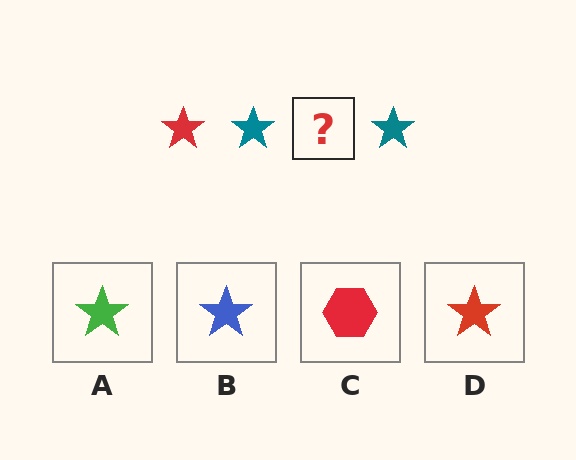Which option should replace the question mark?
Option D.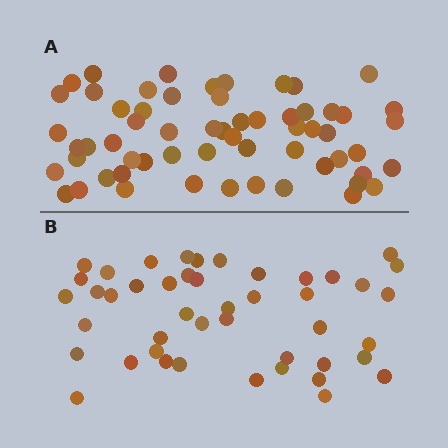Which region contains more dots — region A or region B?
Region A (the top region) has more dots.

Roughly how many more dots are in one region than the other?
Region A has approximately 15 more dots than region B.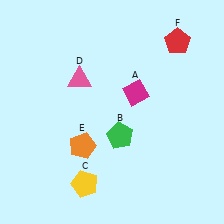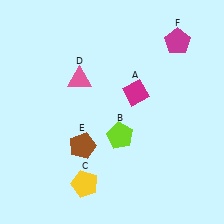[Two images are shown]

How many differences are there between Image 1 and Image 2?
There are 3 differences between the two images.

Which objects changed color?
B changed from green to lime. E changed from orange to brown. F changed from red to magenta.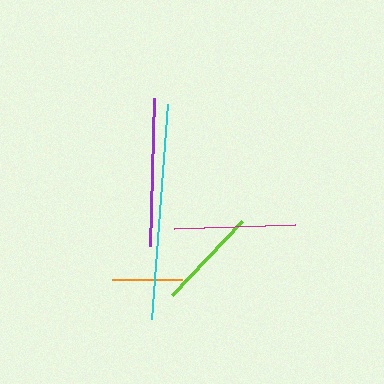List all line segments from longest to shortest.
From longest to shortest: cyan, purple, magenta, lime, orange.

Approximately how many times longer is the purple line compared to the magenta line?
The purple line is approximately 1.2 times the length of the magenta line.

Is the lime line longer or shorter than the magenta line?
The magenta line is longer than the lime line.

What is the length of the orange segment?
The orange segment is approximately 70 pixels long.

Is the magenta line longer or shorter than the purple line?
The purple line is longer than the magenta line.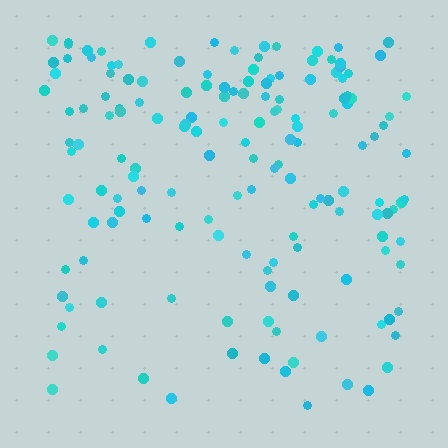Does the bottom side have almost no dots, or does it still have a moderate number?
Still a moderate number, just noticeably fewer than the top.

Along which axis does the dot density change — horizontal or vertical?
Vertical.